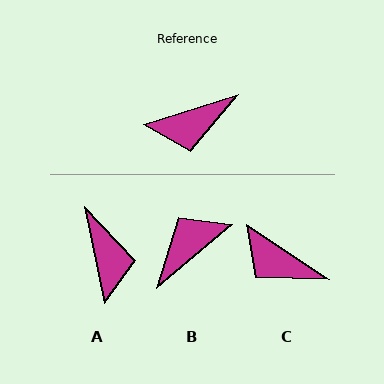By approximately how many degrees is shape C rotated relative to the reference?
Approximately 51 degrees clockwise.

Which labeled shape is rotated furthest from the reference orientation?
B, about 158 degrees away.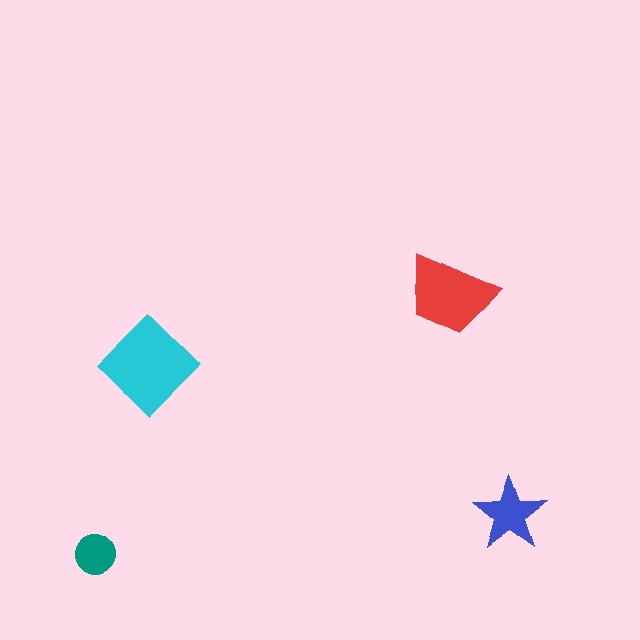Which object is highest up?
The red trapezoid is topmost.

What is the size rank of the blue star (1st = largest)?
3rd.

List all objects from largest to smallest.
The cyan diamond, the red trapezoid, the blue star, the teal circle.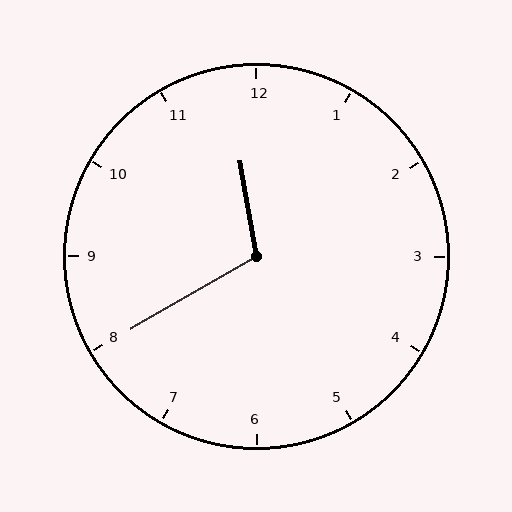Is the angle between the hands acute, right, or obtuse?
It is obtuse.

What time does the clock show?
11:40.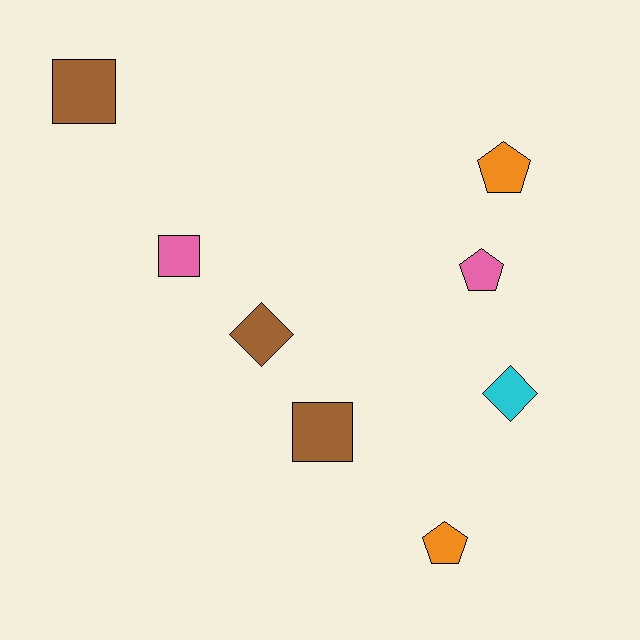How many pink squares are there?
There is 1 pink square.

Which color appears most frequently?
Brown, with 3 objects.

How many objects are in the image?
There are 8 objects.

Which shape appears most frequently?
Pentagon, with 3 objects.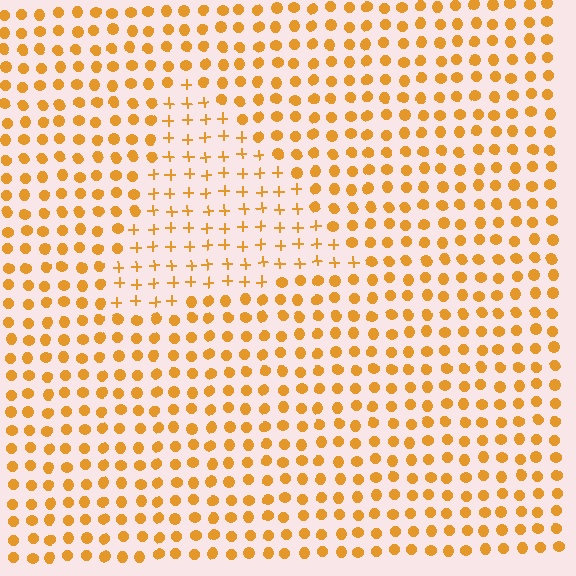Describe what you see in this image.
The image is filled with small orange elements arranged in a uniform grid. A triangle-shaped region contains plus signs, while the surrounding area contains circles. The boundary is defined purely by the change in element shape.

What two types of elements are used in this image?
The image uses plus signs inside the triangle region and circles outside it.